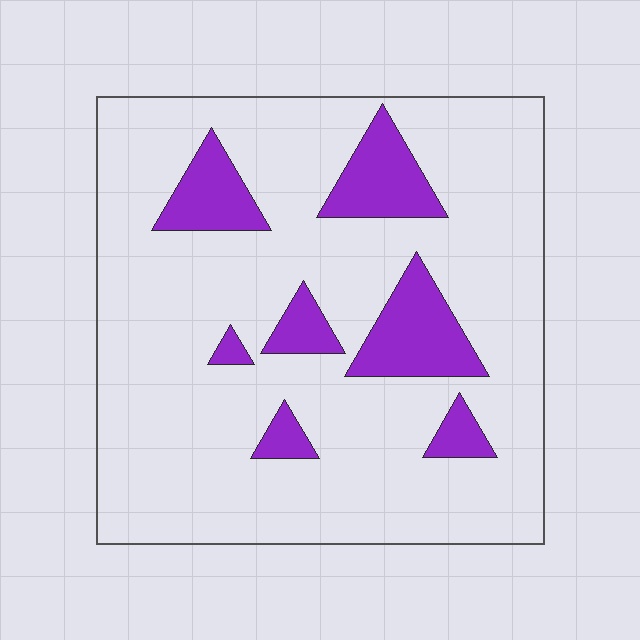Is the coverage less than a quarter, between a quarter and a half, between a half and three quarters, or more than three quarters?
Less than a quarter.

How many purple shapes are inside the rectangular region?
7.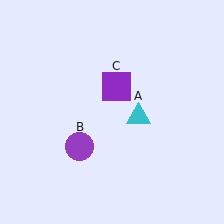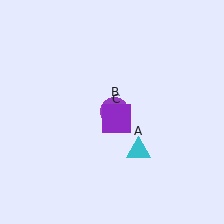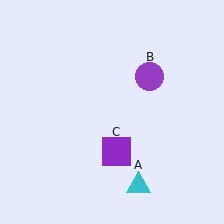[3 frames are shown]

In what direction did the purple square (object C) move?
The purple square (object C) moved down.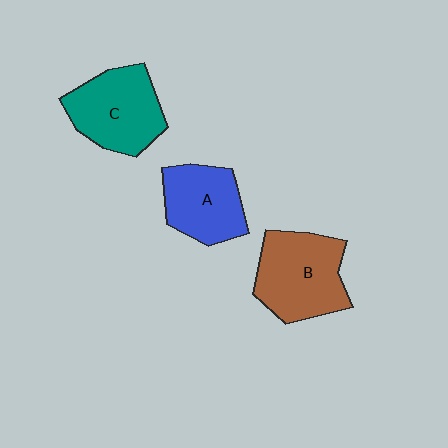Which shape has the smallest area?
Shape A (blue).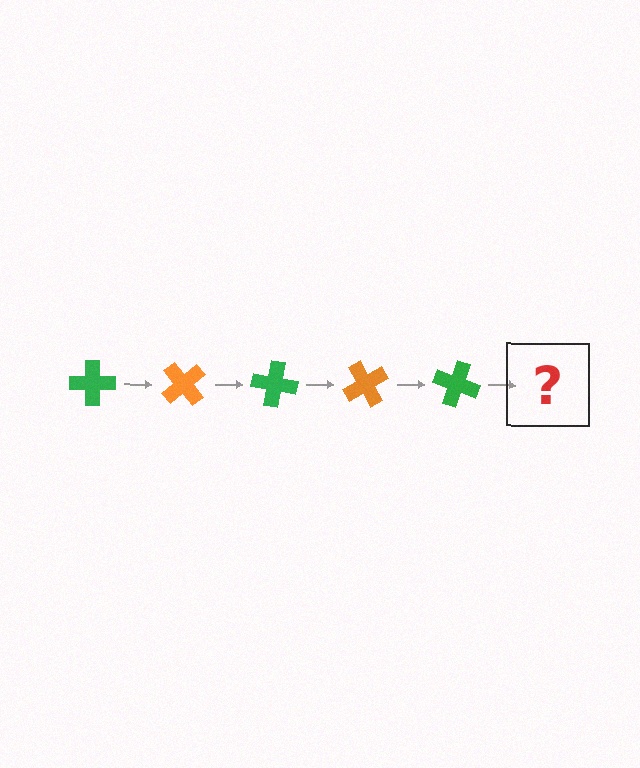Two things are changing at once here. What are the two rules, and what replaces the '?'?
The two rules are that it rotates 50 degrees each step and the color cycles through green and orange. The '?' should be an orange cross, rotated 250 degrees from the start.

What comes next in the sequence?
The next element should be an orange cross, rotated 250 degrees from the start.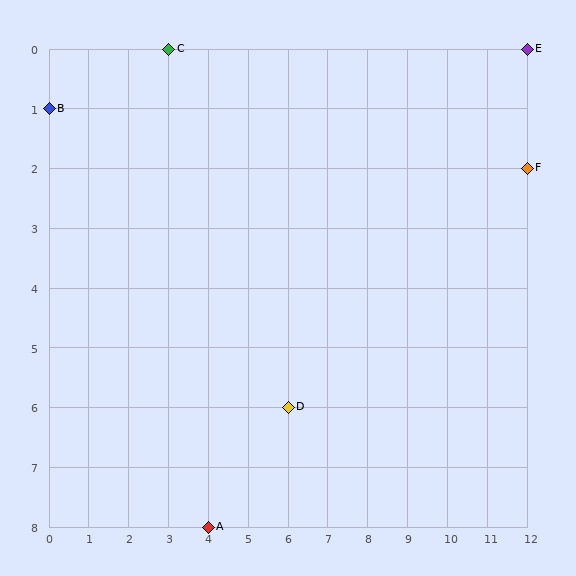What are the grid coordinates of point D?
Point D is at grid coordinates (6, 6).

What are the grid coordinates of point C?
Point C is at grid coordinates (3, 0).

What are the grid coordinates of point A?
Point A is at grid coordinates (4, 8).